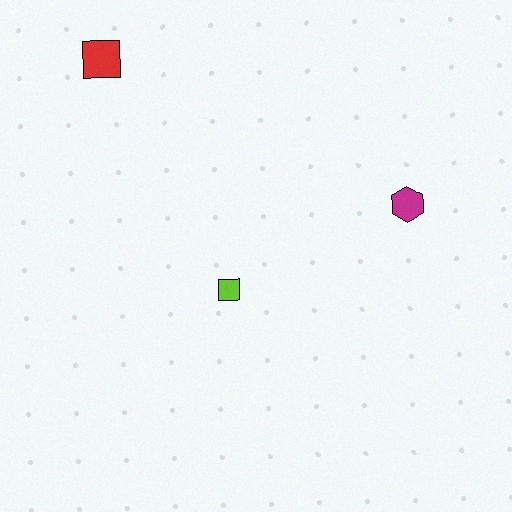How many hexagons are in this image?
There is 1 hexagon.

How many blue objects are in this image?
There are no blue objects.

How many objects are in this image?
There are 3 objects.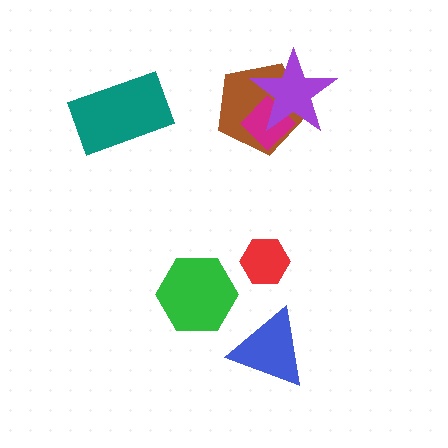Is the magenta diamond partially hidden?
Yes, it is partially covered by another shape.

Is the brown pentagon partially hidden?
Yes, it is partially covered by another shape.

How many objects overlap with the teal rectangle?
0 objects overlap with the teal rectangle.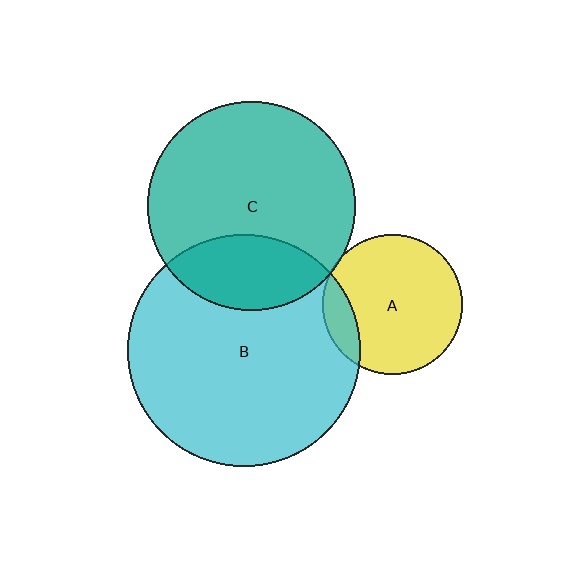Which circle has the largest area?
Circle B (cyan).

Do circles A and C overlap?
Yes.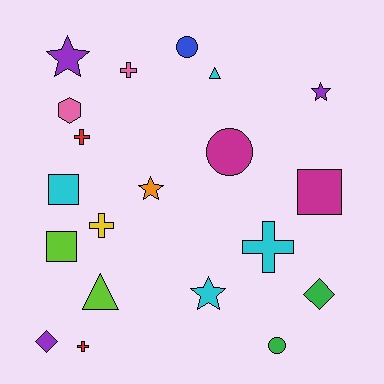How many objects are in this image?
There are 20 objects.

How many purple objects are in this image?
There are 3 purple objects.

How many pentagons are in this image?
There are no pentagons.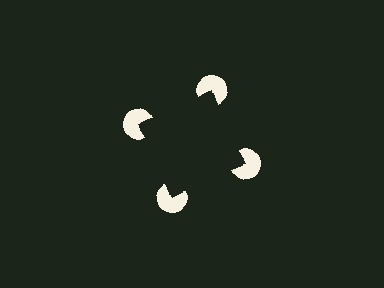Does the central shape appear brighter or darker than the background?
It typically appears slightly darker than the background, even though no actual brightness change is drawn.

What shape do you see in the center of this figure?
An illusory square — its edges are inferred from the aligned wedge cuts in the pac-man discs, not physically drawn.